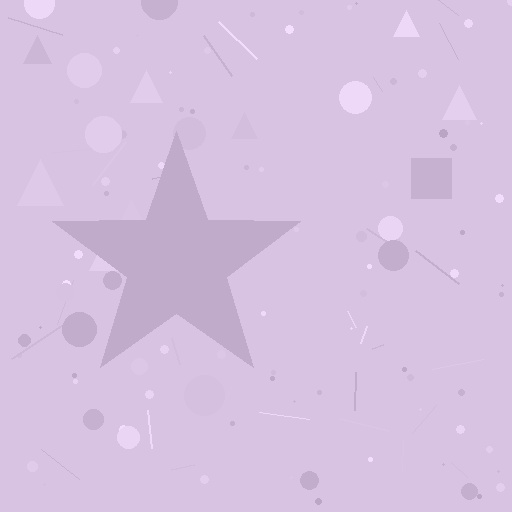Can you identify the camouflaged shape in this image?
The camouflaged shape is a star.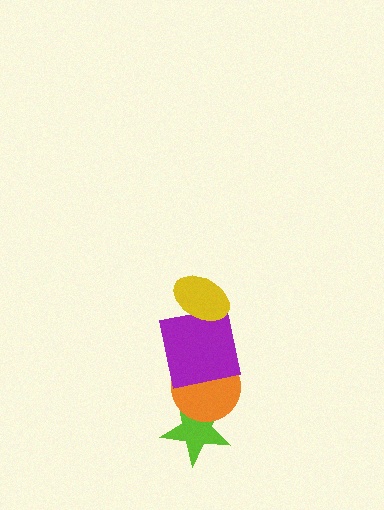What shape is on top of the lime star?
The orange circle is on top of the lime star.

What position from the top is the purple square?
The purple square is 2nd from the top.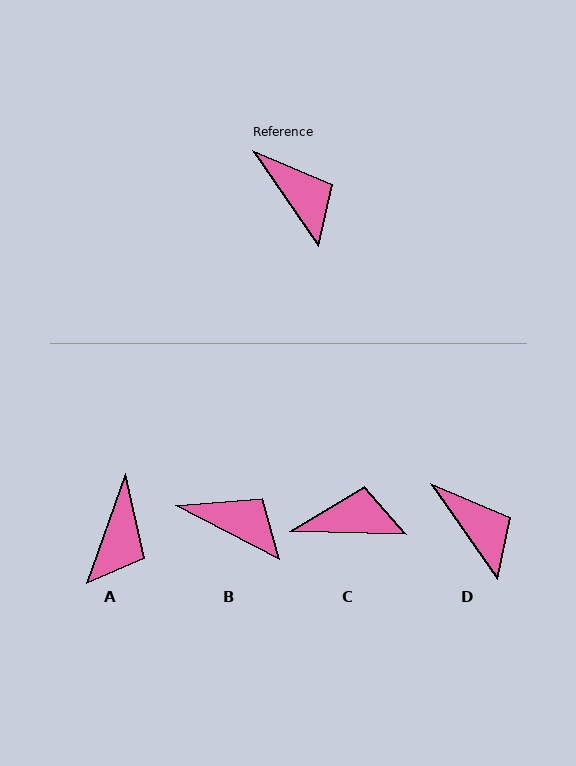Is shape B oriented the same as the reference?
No, it is off by about 28 degrees.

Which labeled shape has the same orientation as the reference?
D.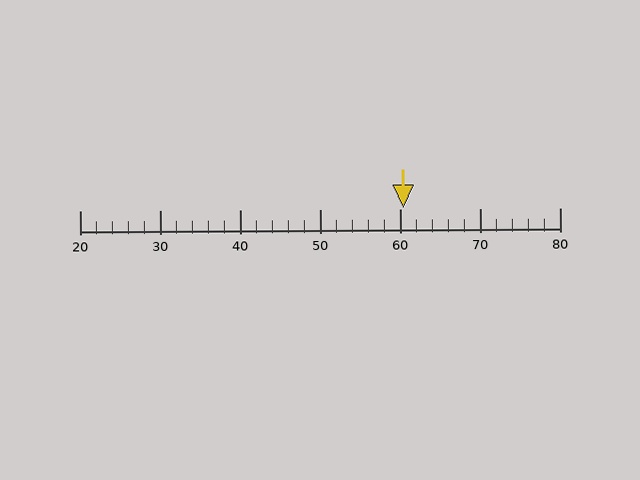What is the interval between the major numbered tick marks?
The major tick marks are spaced 10 units apart.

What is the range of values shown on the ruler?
The ruler shows values from 20 to 80.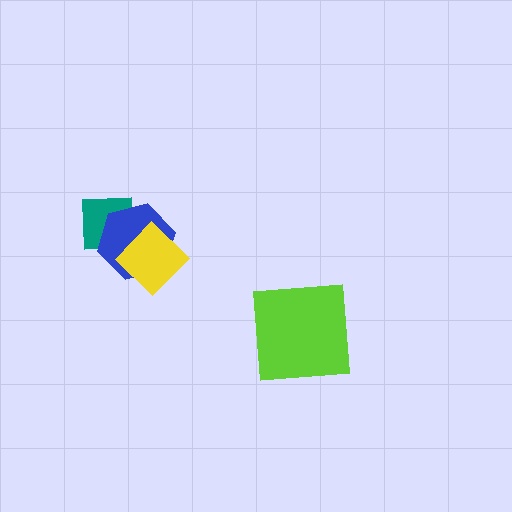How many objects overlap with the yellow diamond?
2 objects overlap with the yellow diamond.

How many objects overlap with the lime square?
0 objects overlap with the lime square.